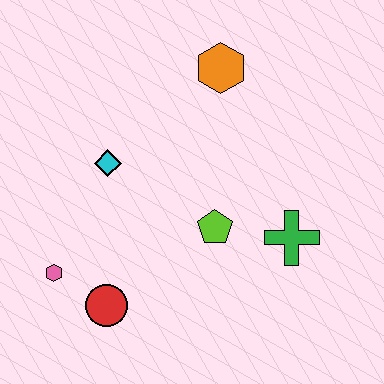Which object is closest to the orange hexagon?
The cyan diamond is closest to the orange hexagon.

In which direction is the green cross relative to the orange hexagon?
The green cross is below the orange hexagon.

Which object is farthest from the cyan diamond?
The green cross is farthest from the cyan diamond.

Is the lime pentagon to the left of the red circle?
No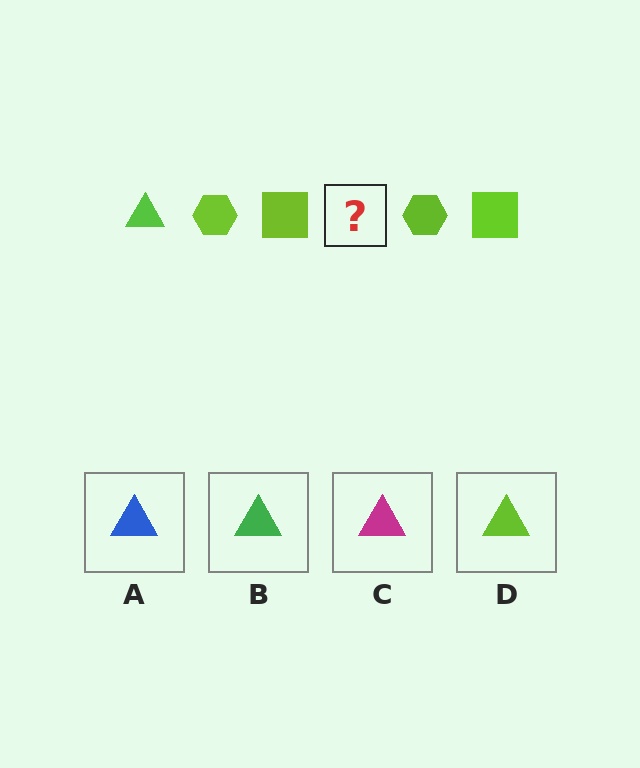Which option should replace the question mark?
Option D.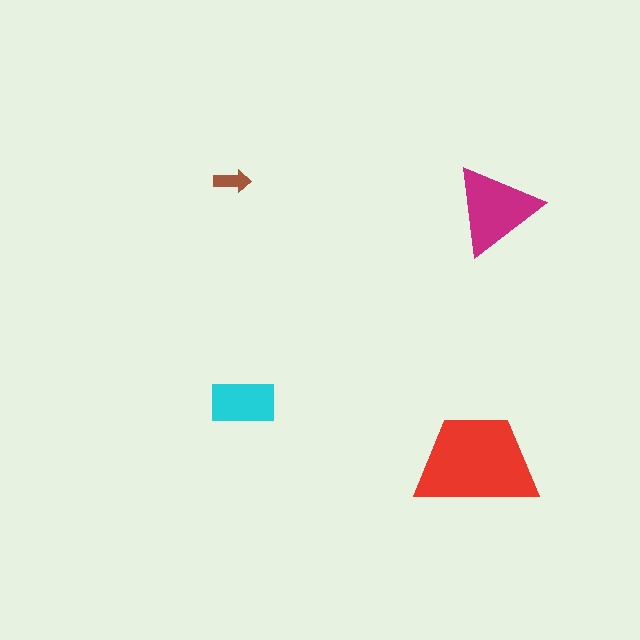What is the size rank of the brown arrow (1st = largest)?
4th.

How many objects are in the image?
There are 4 objects in the image.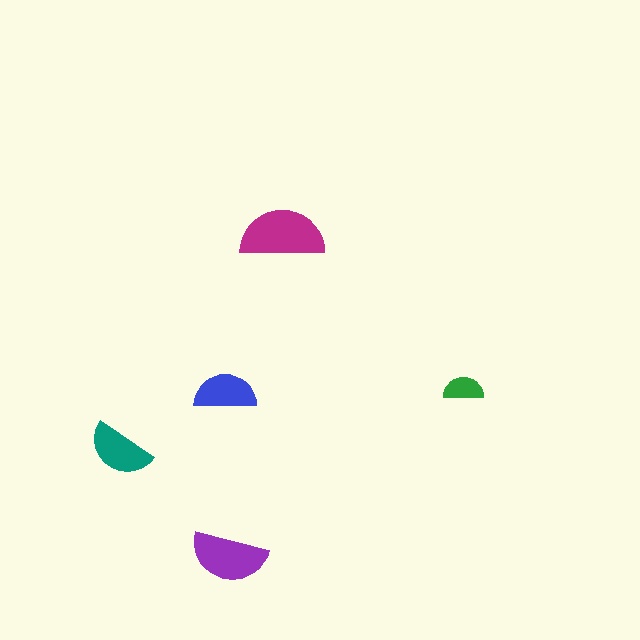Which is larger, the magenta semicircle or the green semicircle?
The magenta one.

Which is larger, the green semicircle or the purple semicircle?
The purple one.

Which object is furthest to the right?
The green semicircle is rightmost.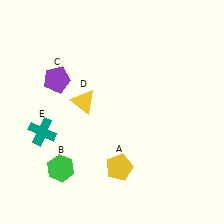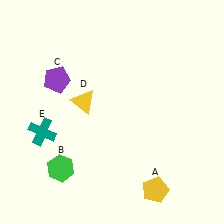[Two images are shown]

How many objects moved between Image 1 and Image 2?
1 object moved between the two images.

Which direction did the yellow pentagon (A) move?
The yellow pentagon (A) moved right.